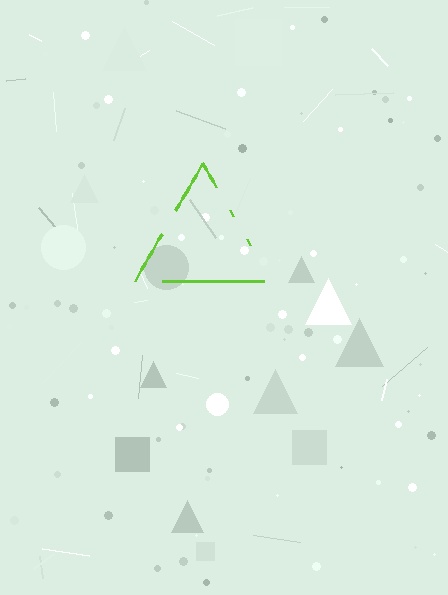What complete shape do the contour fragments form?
The contour fragments form a triangle.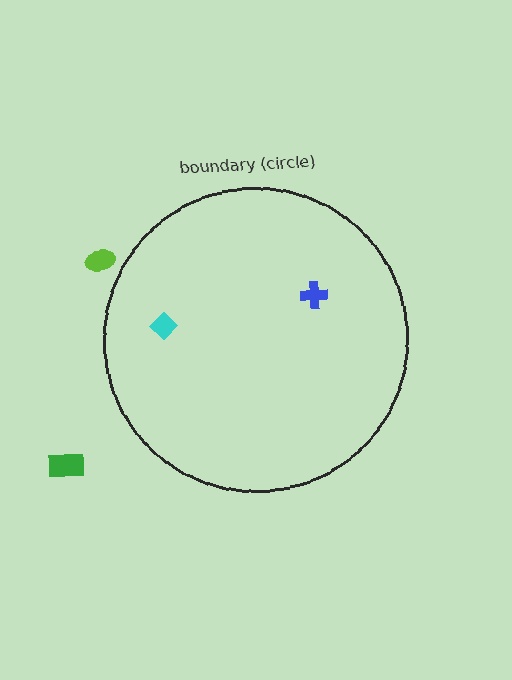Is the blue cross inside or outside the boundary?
Inside.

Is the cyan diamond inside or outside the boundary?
Inside.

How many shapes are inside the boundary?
2 inside, 2 outside.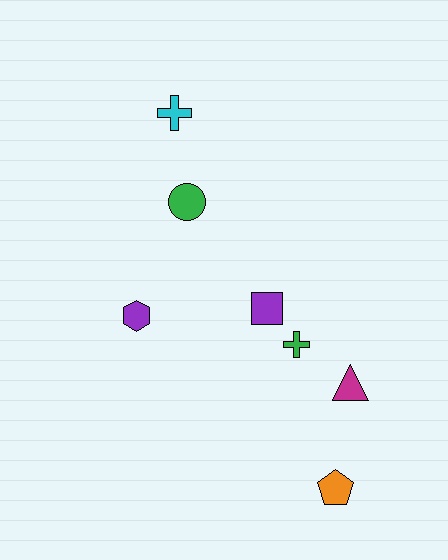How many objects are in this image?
There are 7 objects.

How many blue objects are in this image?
There are no blue objects.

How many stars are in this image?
There are no stars.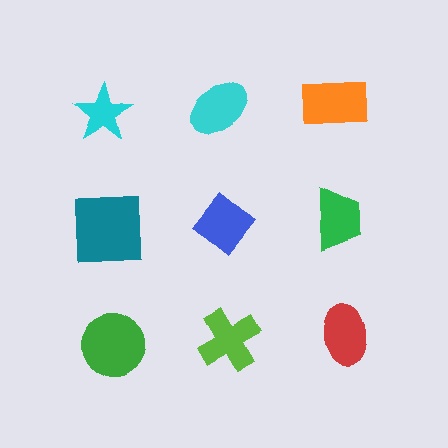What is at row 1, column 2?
A cyan ellipse.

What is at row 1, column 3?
An orange rectangle.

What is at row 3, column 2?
A lime cross.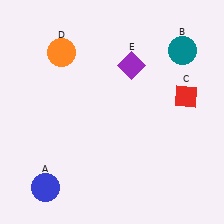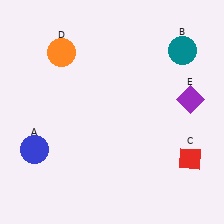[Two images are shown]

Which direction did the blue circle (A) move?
The blue circle (A) moved up.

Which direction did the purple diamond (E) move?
The purple diamond (E) moved right.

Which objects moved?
The objects that moved are: the blue circle (A), the red diamond (C), the purple diamond (E).